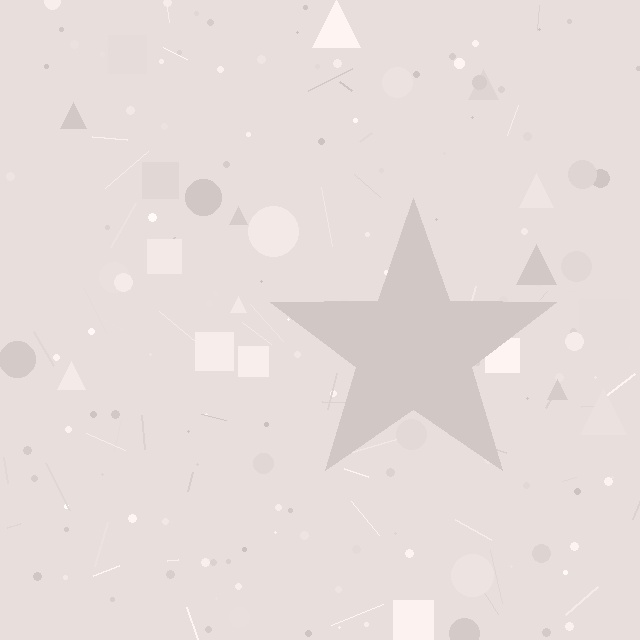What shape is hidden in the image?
A star is hidden in the image.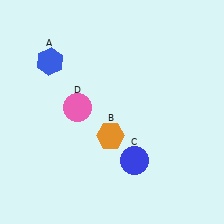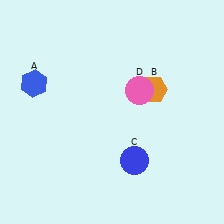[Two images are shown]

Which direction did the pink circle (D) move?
The pink circle (D) moved right.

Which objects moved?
The objects that moved are: the blue hexagon (A), the orange hexagon (B), the pink circle (D).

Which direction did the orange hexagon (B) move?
The orange hexagon (B) moved up.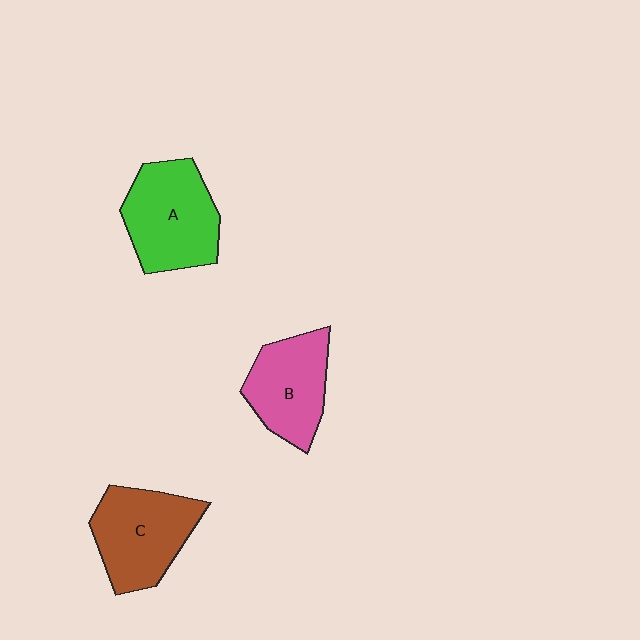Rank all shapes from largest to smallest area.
From largest to smallest: A (green), C (brown), B (pink).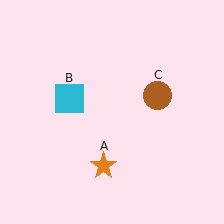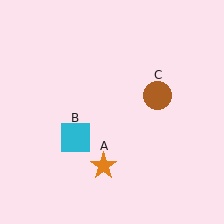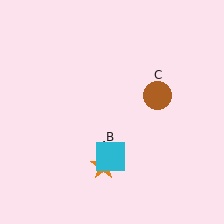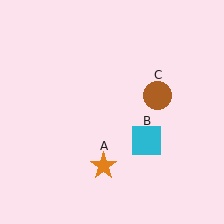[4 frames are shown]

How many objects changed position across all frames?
1 object changed position: cyan square (object B).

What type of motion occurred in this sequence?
The cyan square (object B) rotated counterclockwise around the center of the scene.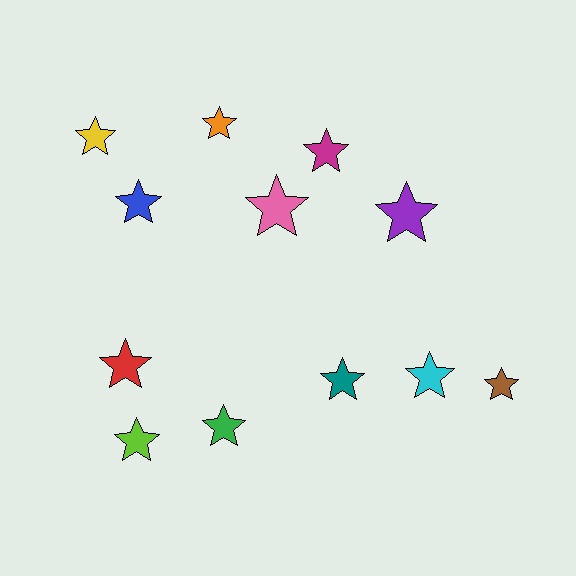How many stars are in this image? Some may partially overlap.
There are 12 stars.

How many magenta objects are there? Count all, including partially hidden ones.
There is 1 magenta object.